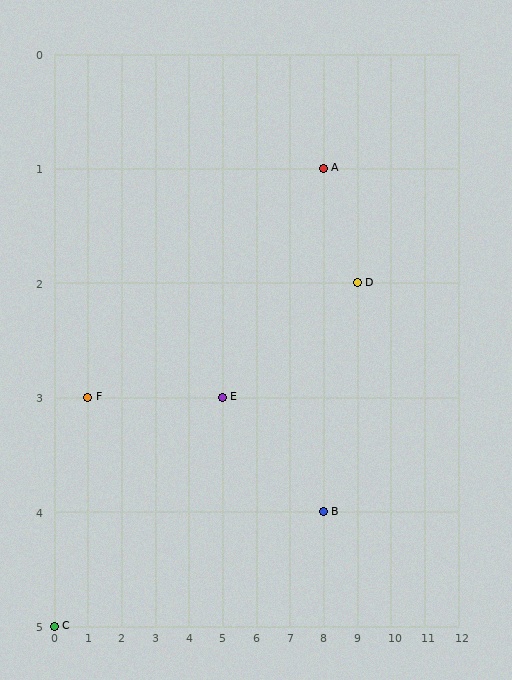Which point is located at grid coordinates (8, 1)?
Point A is at (8, 1).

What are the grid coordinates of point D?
Point D is at grid coordinates (9, 2).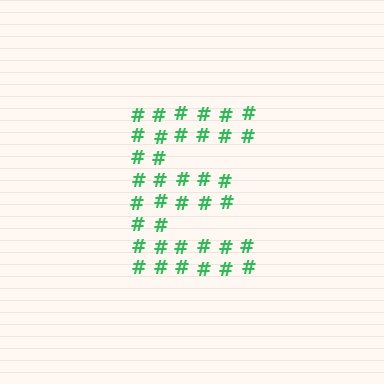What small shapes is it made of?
It is made of small hash symbols.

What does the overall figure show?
The overall figure shows the letter E.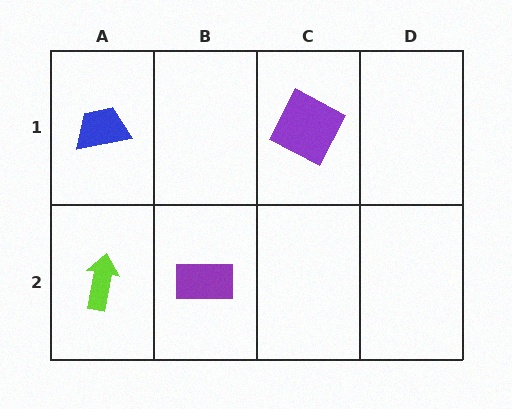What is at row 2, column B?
A purple rectangle.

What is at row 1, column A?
A blue trapezoid.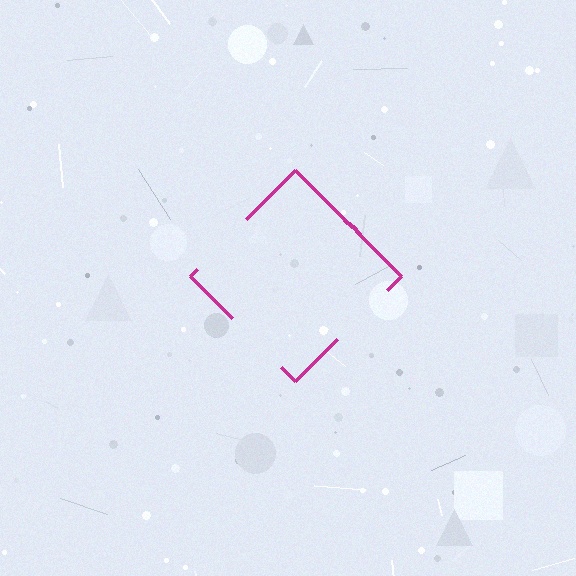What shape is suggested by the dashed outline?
The dashed outline suggests a diamond.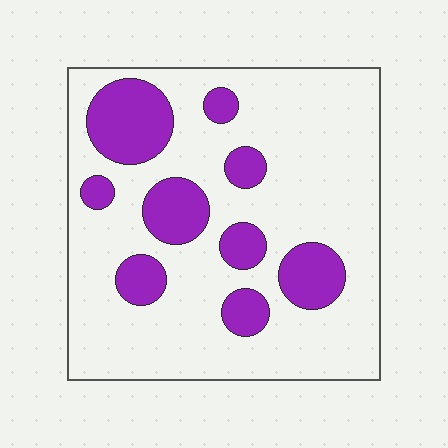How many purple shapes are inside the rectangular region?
9.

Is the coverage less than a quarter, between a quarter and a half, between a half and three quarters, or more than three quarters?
Less than a quarter.